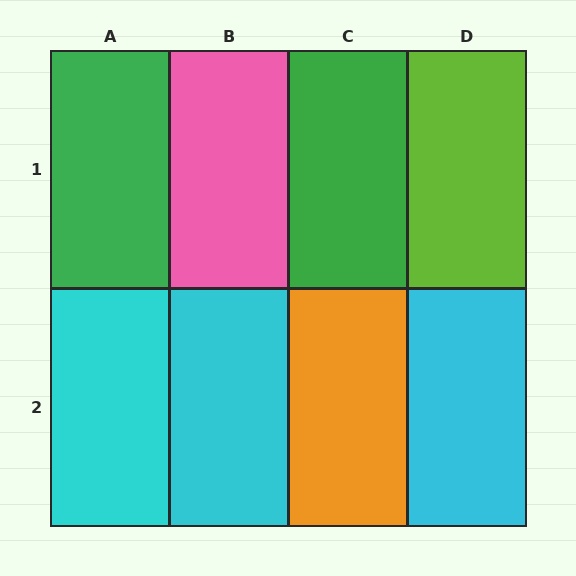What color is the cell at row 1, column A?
Green.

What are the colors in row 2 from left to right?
Cyan, cyan, orange, cyan.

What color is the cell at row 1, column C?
Green.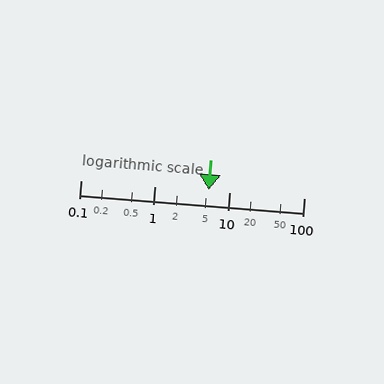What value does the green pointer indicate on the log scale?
The pointer indicates approximately 5.3.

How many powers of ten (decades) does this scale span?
The scale spans 3 decades, from 0.1 to 100.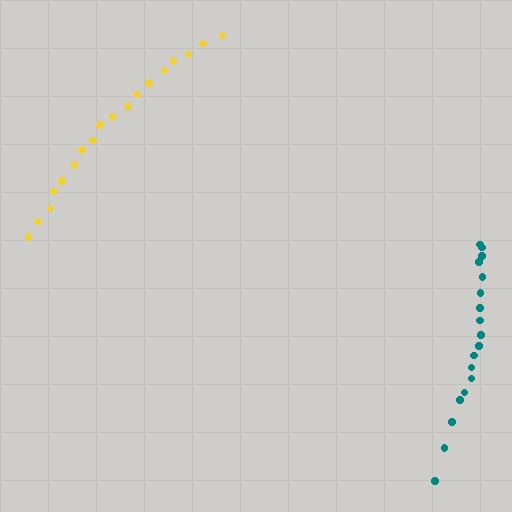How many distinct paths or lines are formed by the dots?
There are 2 distinct paths.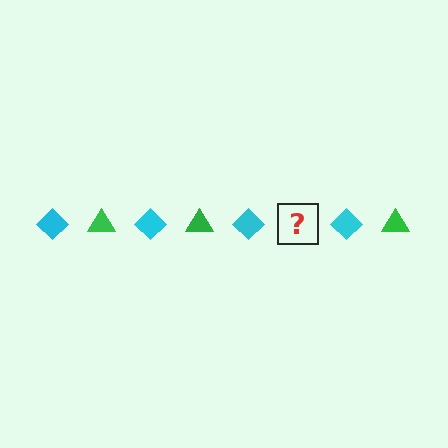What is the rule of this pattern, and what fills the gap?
The rule is that the pattern alternates between cyan diamond and green triangle. The gap should be filled with a green triangle.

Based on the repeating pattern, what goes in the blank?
The blank should be a green triangle.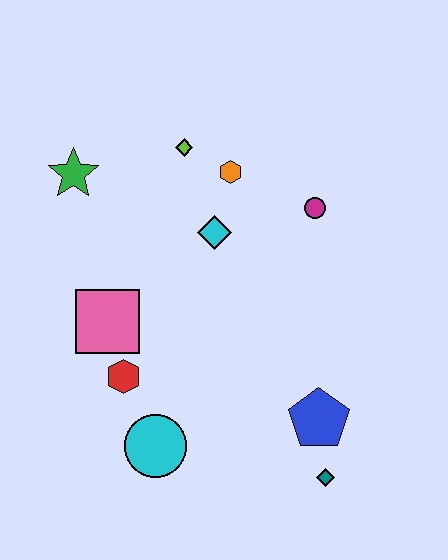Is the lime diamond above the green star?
Yes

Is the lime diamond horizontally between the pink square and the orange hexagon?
Yes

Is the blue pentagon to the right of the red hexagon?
Yes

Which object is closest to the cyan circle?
The red hexagon is closest to the cyan circle.